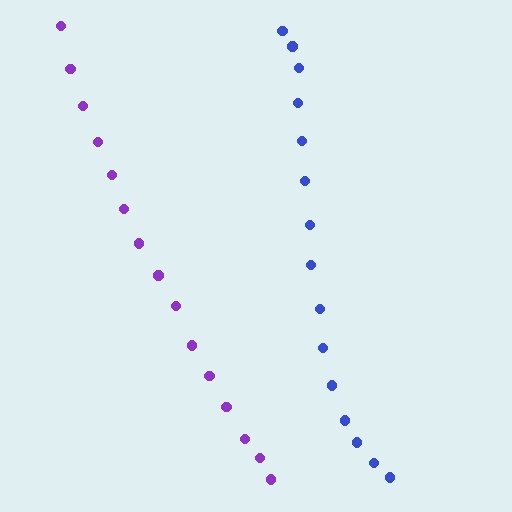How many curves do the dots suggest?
There are 2 distinct paths.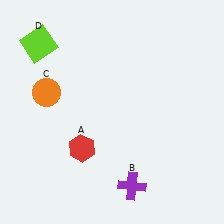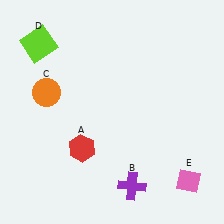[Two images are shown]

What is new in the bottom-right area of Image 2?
A pink diamond (E) was added in the bottom-right area of Image 2.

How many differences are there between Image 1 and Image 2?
There is 1 difference between the two images.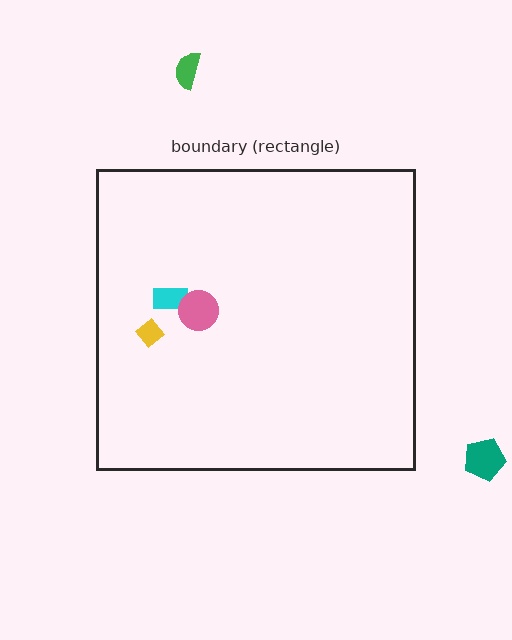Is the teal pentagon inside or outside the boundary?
Outside.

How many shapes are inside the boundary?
3 inside, 2 outside.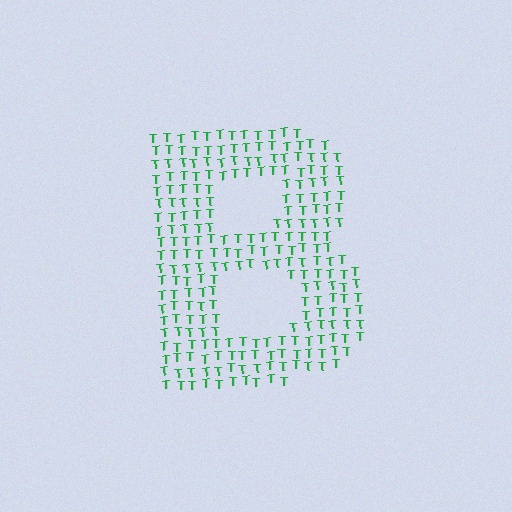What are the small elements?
The small elements are letter T's.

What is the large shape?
The large shape is the letter B.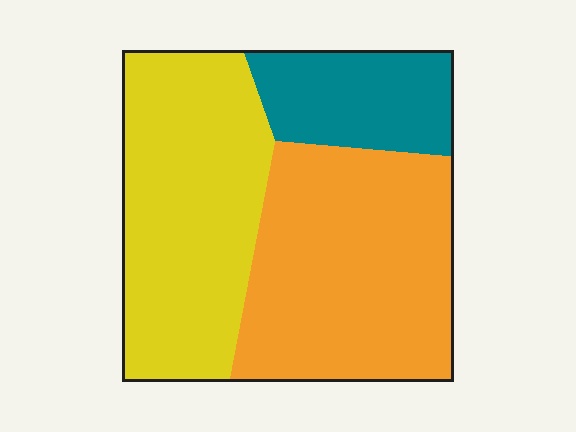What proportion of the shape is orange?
Orange takes up about two fifths (2/5) of the shape.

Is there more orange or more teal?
Orange.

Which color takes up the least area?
Teal, at roughly 15%.